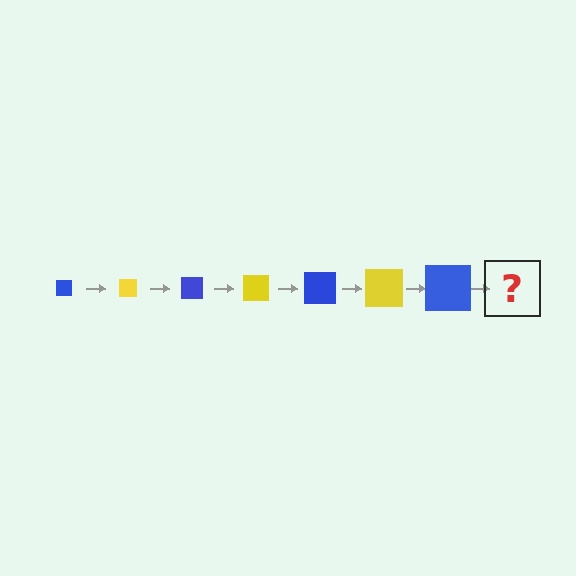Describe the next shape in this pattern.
It should be a yellow square, larger than the previous one.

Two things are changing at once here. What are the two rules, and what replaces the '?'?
The two rules are that the square grows larger each step and the color cycles through blue and yellow. The '?' should be a yellow square, larger than the previous one.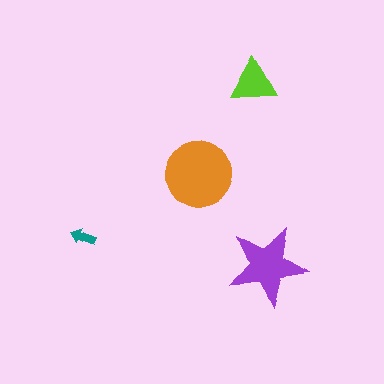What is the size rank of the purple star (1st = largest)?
2nd.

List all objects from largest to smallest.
The orange circle, the purple star, the lime triangle, the teal arrow.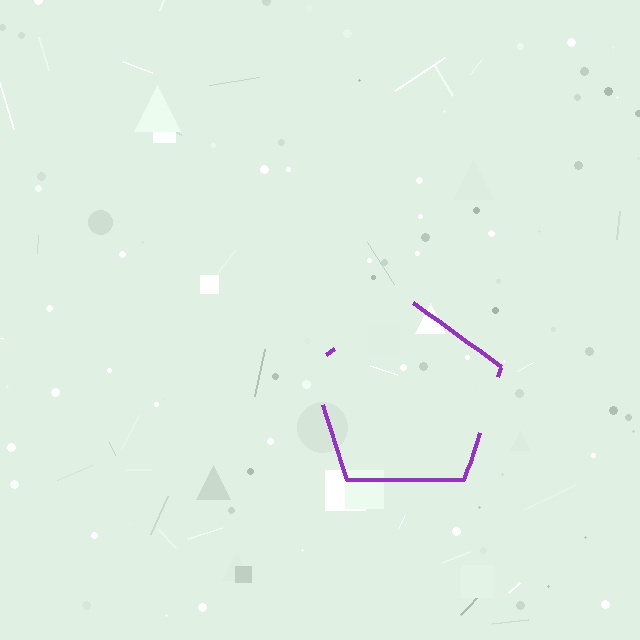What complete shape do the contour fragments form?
The contour fragments form a pentagon.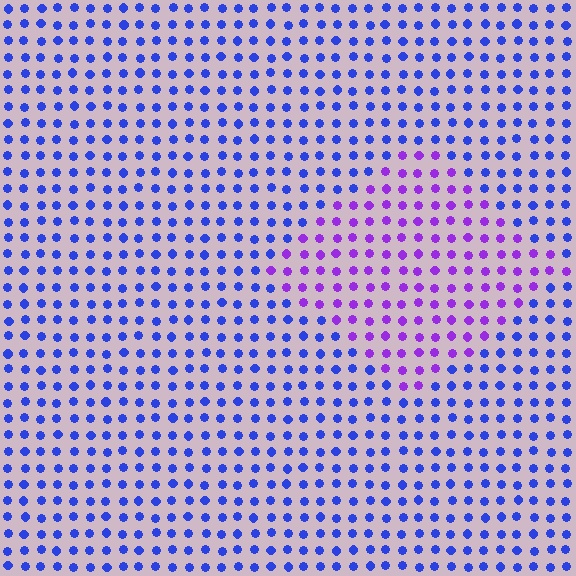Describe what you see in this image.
The image is filled with small blue elements in a uniform arrangement. A diamond-shaped region is visible where the elements are tinted to a slightly different hue, forming a subtle color boundary.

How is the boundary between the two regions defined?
The boundary is defined purely by a slight shift in hue (about 44 degrees). Spacing, size, and orientation are identical on both sides.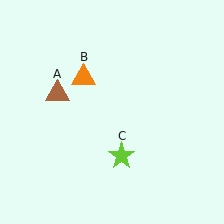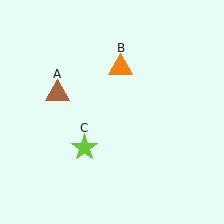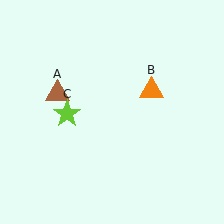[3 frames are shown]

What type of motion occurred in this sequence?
The orange triangle (object B), lime star (object C) rotated clockwise around the center of the scene.